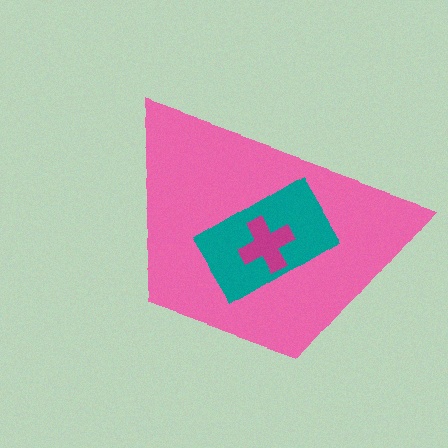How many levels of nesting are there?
3.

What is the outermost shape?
The pink trapezoid.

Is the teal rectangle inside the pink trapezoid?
Yes.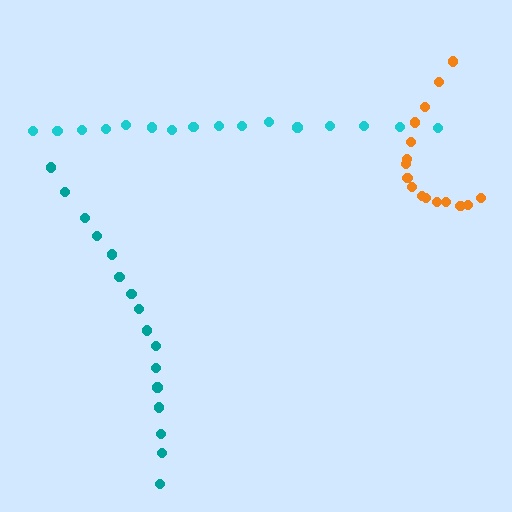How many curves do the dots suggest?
There are 3 distinct paths.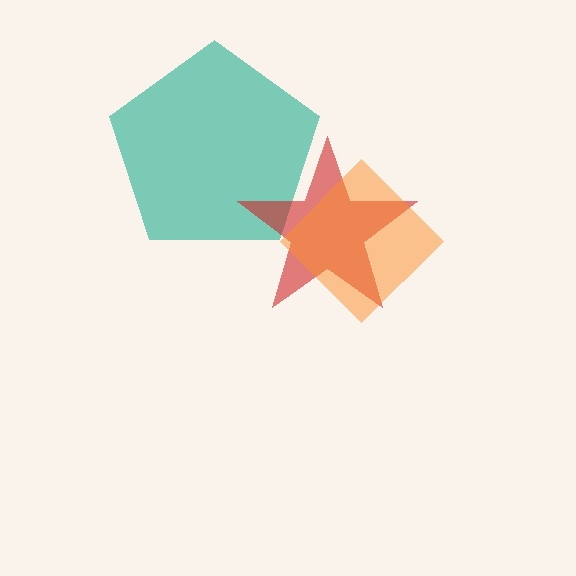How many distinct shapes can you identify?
There are 3 distinct shapes: a teal pentagon, a red star, an orange diamond.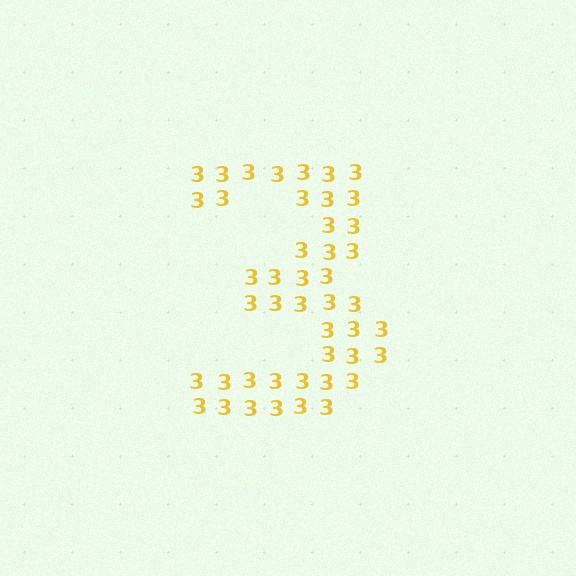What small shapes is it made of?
It is made of small digit 3's.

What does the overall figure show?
The overall figure shows the digit 3.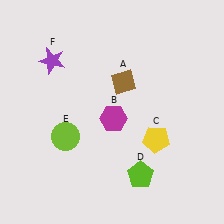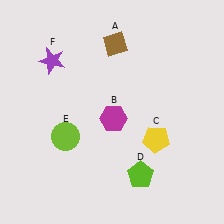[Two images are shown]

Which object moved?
The brown diamond (A) moved up.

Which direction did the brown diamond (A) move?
The brown diamond (A) moved up.